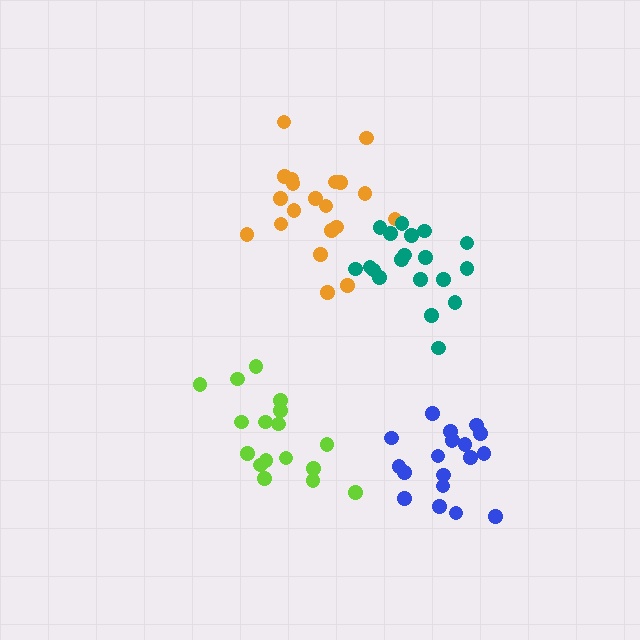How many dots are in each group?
Group 1: 20 dots, Group 2: 19 dots, Group 3: 19 dots, Group 4: 17 dots (75 total).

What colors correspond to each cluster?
The clusters are colored: orange, blue, teal, lime.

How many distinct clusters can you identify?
There are 4 distinct clusters.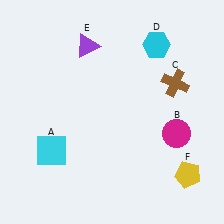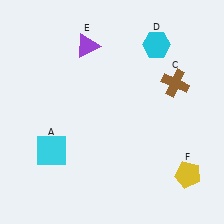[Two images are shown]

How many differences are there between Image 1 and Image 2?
There is 1 difference between the two images.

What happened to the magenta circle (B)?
The magenta circle (B) was removed in Image 2. It was in the bottom-right area of Image 1.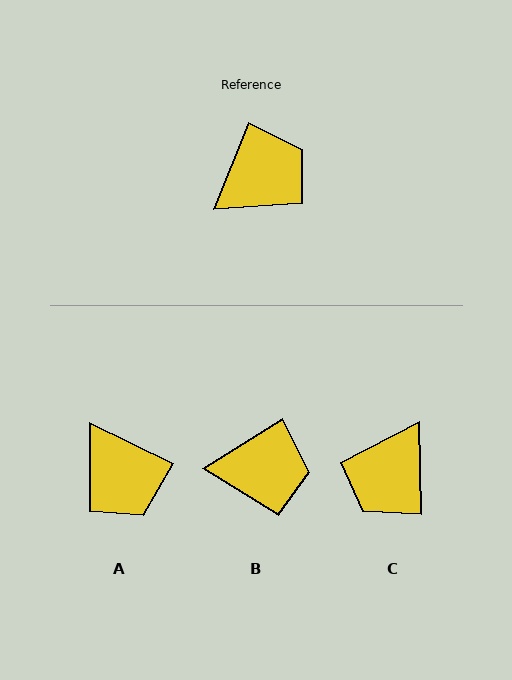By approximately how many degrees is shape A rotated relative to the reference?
Approximately 94 degrees clockwise.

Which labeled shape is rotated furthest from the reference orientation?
C, about 157 degrees away.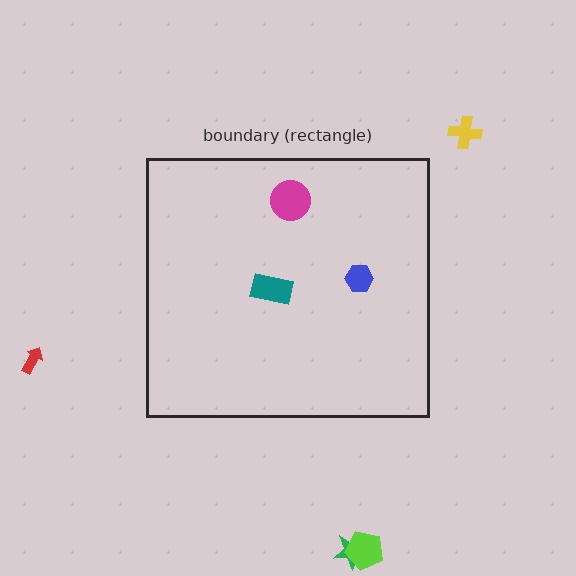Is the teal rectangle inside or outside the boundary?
Inside.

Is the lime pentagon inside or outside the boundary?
Outside.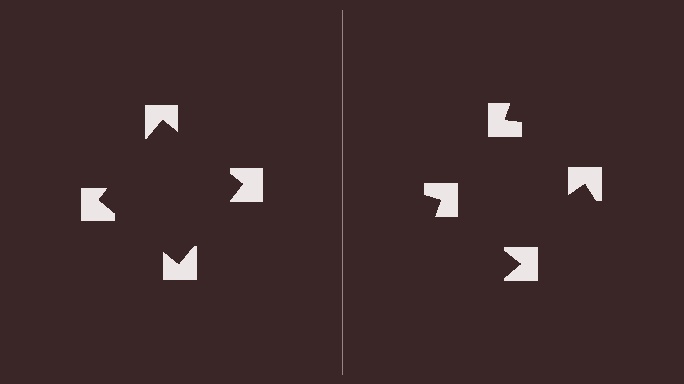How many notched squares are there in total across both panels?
8 — 4 on each side.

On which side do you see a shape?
An illusory square appears on the left side. On the right side the wedge cuts are rotated, so no coherent shape forms.